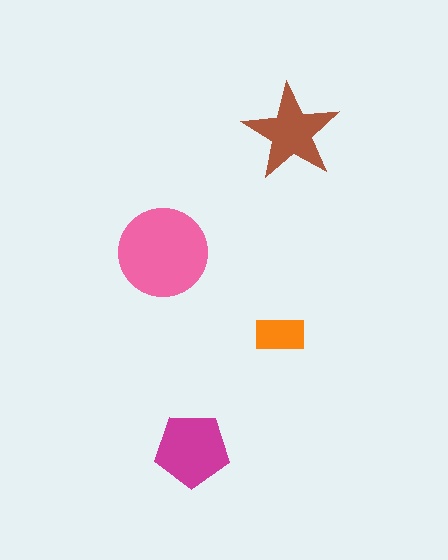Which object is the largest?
The pink circle.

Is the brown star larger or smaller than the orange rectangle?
Larger.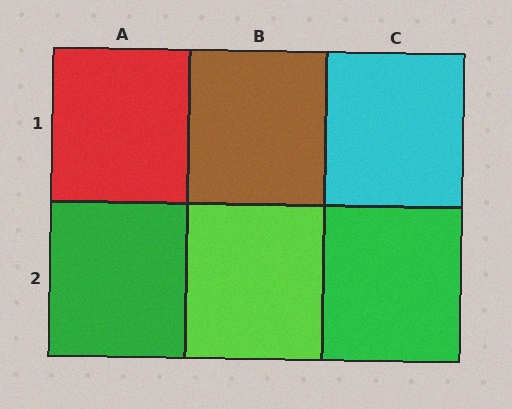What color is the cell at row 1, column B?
Brown.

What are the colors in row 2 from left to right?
Green, lime, green.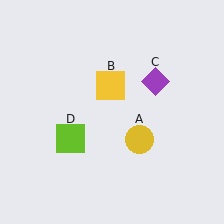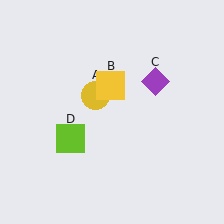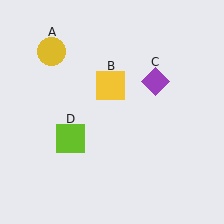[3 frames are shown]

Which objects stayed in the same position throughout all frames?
Yellow square (object B) and purple diamond (object C) and lime square (object D) remained stationary.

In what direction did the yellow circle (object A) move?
The yellow circle (object A) moved up and to the left.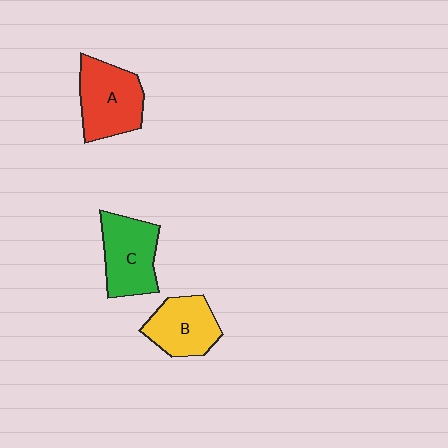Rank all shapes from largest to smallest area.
From largest to smallest: A (red), C (green), B (yellow).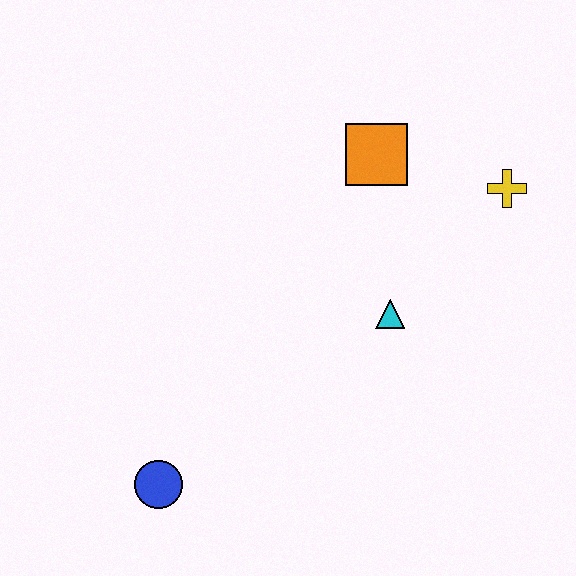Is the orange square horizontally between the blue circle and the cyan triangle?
Yes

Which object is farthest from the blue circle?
The yellow cross is farthest from the blue circle.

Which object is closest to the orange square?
The yellow cross is closest to the orange square.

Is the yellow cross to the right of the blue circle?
Yes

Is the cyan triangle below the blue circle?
No